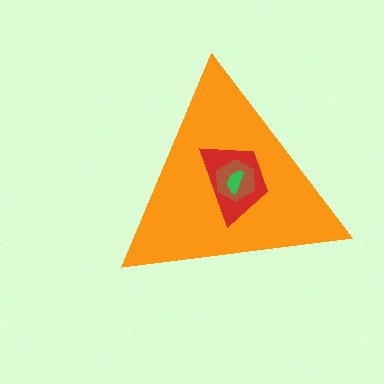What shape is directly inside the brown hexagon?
The green semicircle.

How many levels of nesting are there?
4.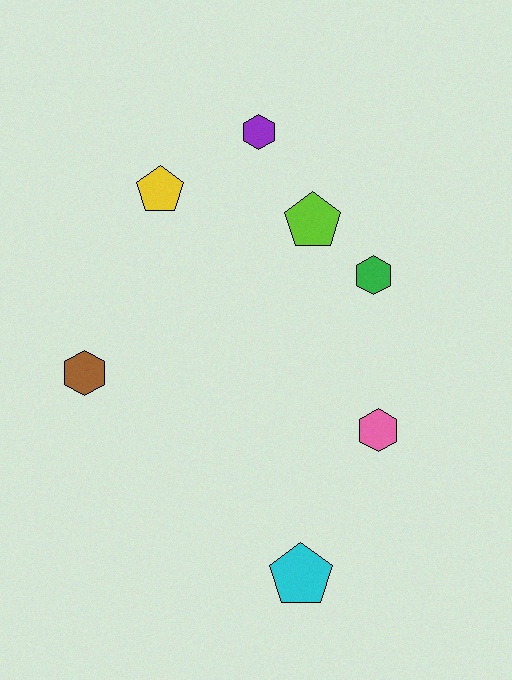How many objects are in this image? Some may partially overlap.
There are 7 objects.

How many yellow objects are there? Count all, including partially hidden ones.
There is 1 yellow object.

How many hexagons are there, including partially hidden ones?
There are 4 hexagons.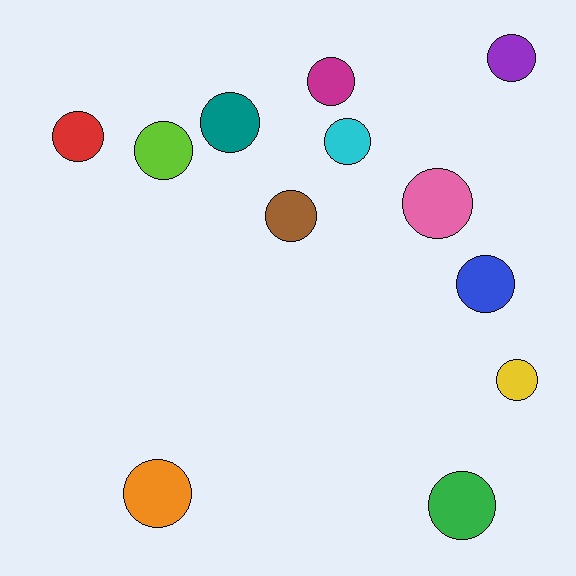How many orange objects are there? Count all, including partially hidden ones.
There is 1 orange object.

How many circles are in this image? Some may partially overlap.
There are 12 circles.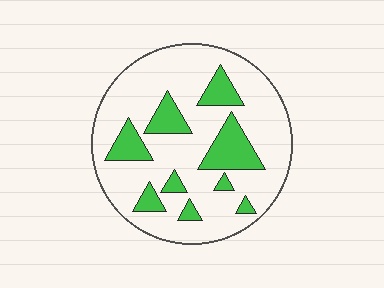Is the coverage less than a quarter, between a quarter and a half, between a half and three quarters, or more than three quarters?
Less than a quarter.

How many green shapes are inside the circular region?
9.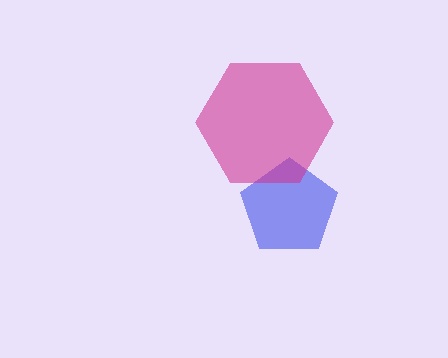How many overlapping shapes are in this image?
There are 2 overlapping shapes in the image.